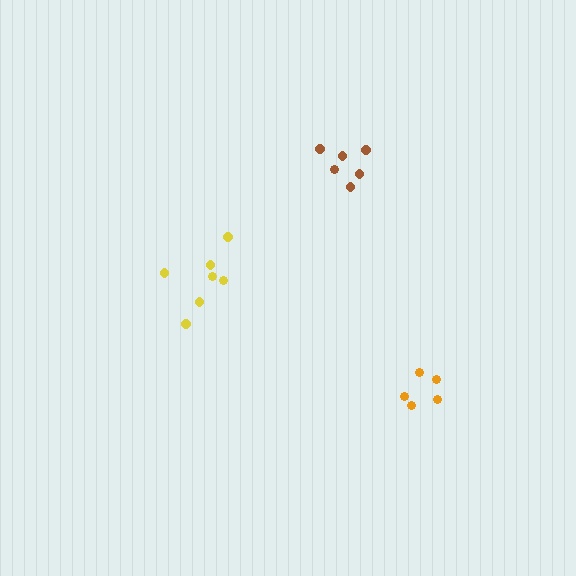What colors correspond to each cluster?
The clusters are colored: brown, yellow, orange.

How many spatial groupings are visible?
There are 3 spatial groupings.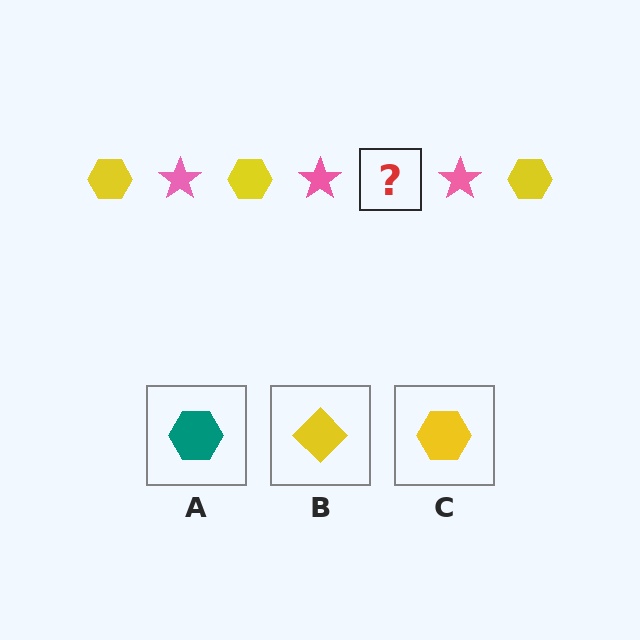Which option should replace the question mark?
Option C.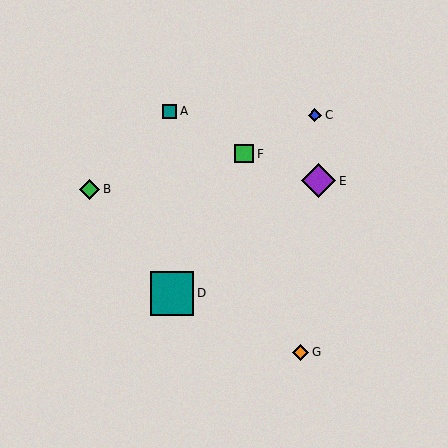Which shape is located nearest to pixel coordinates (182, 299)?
The teal square (labeled D) at (172, 293) is nearest to that location.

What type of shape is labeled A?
Shape A is a teal square.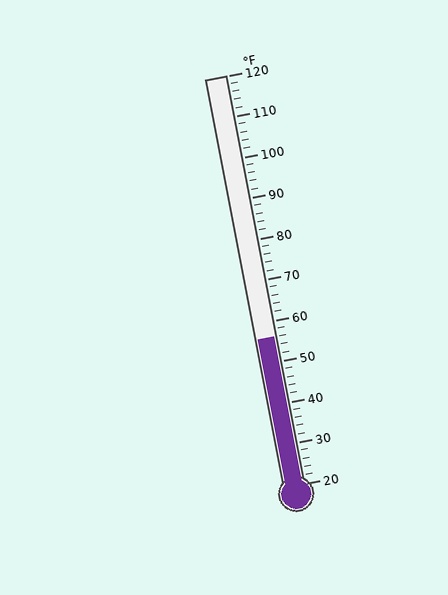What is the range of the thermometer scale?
The thermometer scale ranges from 20°F to 120°F.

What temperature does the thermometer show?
The thermometer shows approximately 56°F.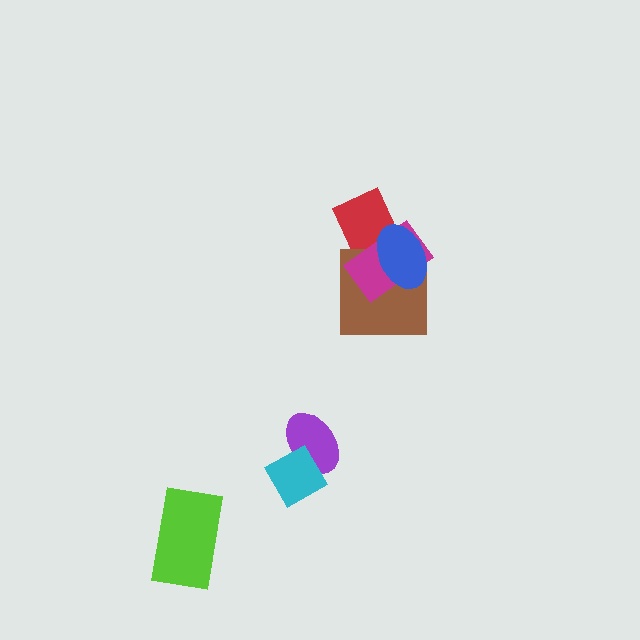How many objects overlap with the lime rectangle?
0 objects overlap with the lime rectangle.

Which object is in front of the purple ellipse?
The cyan diamond is in front of the purple ellipse.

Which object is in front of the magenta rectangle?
The blue ellipse is in front of the magenta rectangle.